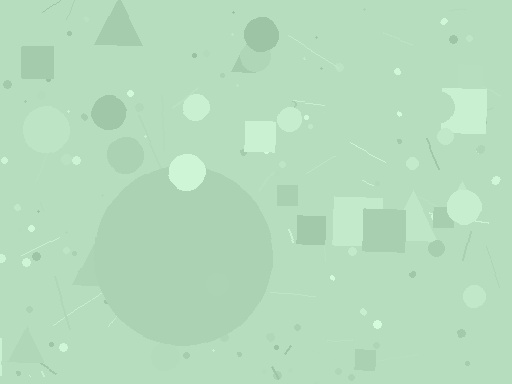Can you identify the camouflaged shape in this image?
The camouflaged shape is a circle.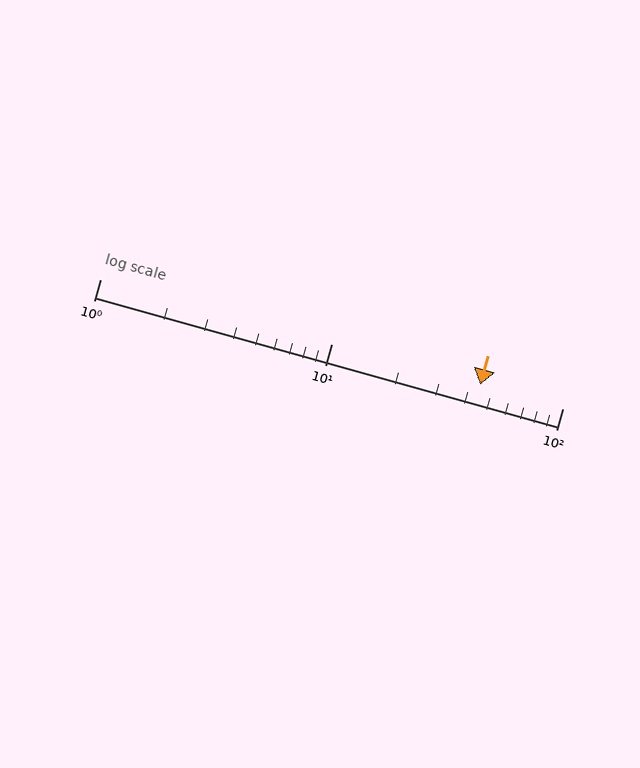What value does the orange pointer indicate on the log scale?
The pointer indicates approximately 44.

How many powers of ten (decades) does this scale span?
The scale spans 2 decades, from 1 to 100.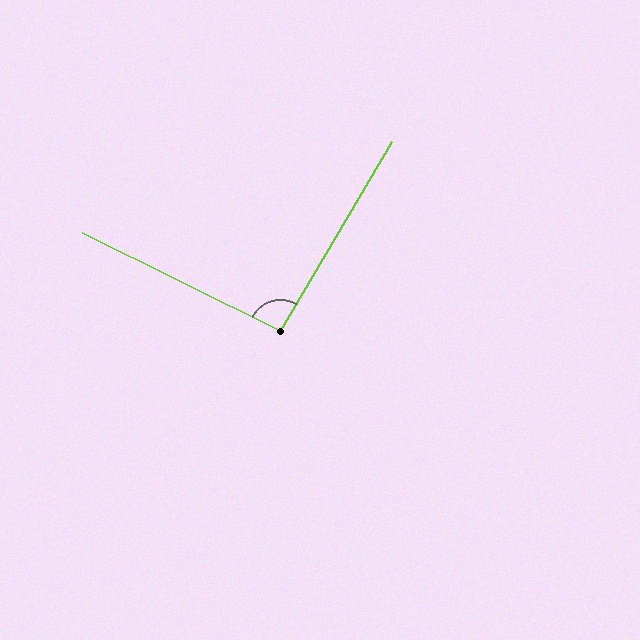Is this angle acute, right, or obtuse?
It is approximately a right angle.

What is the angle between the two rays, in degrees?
Approximately 94 degrees.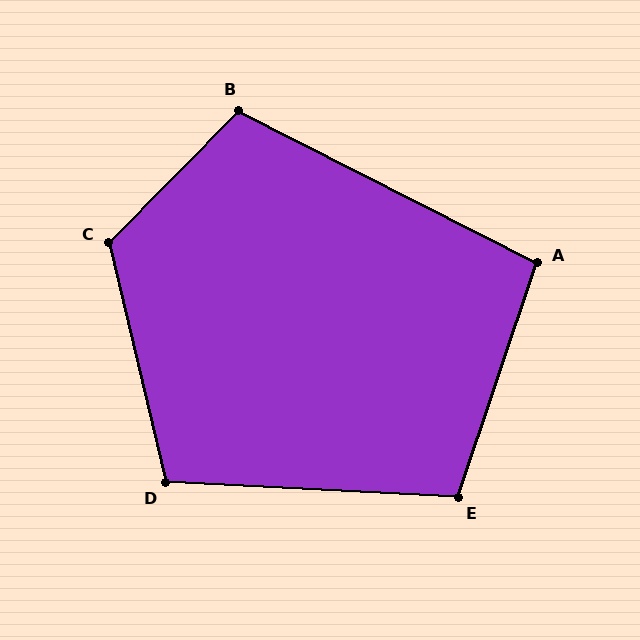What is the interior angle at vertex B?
Approximately 108 degrees (obtuse).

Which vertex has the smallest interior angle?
A, at approximately 98 degrees.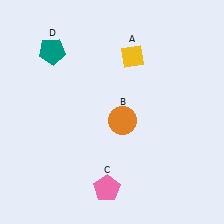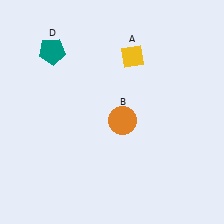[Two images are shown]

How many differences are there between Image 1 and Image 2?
There is 1 difference between the two images.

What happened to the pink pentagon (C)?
The pink pentagon (C) was removed in Image 2. It was in the bottom-left area of Image 1.